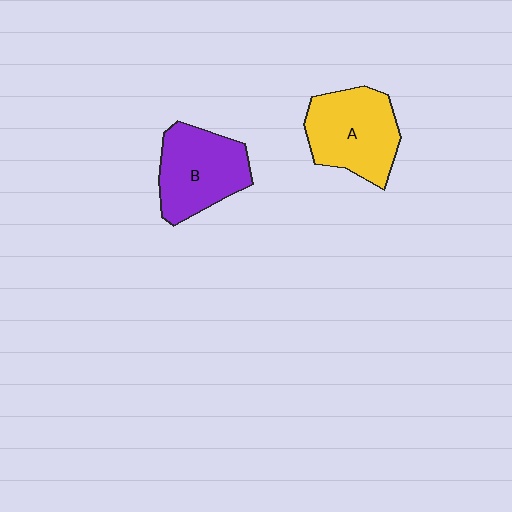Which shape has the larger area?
Shape A (yellow).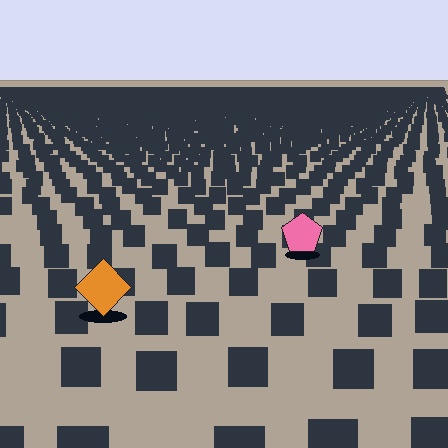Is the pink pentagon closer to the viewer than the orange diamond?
No. The orange diamond is closer — you can tell from the texture gradient: the ground texture is coarser near it.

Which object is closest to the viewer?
The orange diamond is closest. The texture marks near it are larger and more spread out.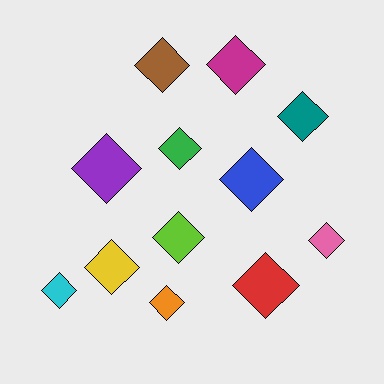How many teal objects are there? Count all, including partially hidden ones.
There is 1 teal object.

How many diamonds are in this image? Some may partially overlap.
There are 12 diamonds.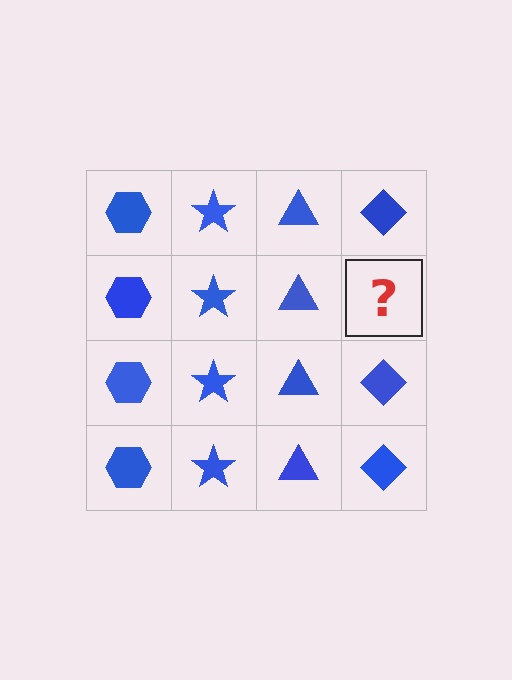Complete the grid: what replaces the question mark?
The question mark should be replaced with a blue diamond.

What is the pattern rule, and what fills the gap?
The rule is that each column has a consistent shape. The gap should be filled with a blue diamond.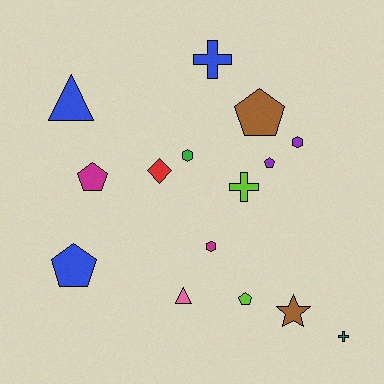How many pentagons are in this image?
There are 5 pentagons.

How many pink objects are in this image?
There is 1 pink object.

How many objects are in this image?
There are 15 objects.